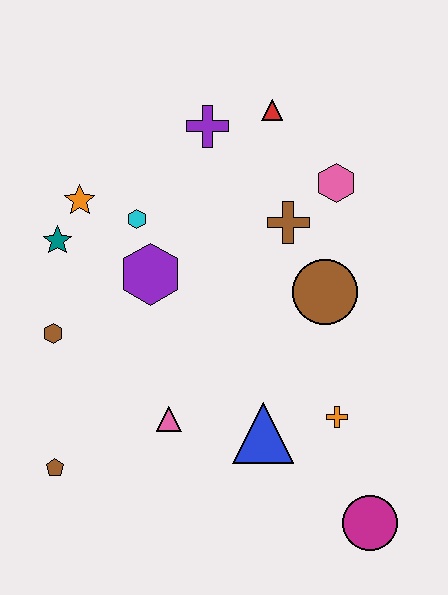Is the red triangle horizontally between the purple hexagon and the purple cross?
No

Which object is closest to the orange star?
The teal star is closest to the orange star.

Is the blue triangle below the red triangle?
Yes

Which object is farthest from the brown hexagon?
The magenta circle is farthest from the brown hexagon.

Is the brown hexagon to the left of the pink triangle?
Yes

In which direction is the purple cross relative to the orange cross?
The purple cross is above the orange cross.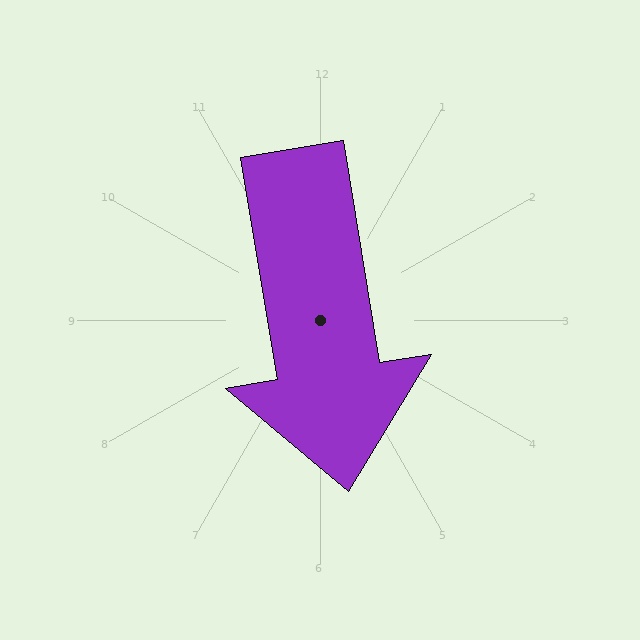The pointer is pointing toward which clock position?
Roughly 6 o'clock.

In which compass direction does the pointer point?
South.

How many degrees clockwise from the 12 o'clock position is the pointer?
Approximately 171 degrees.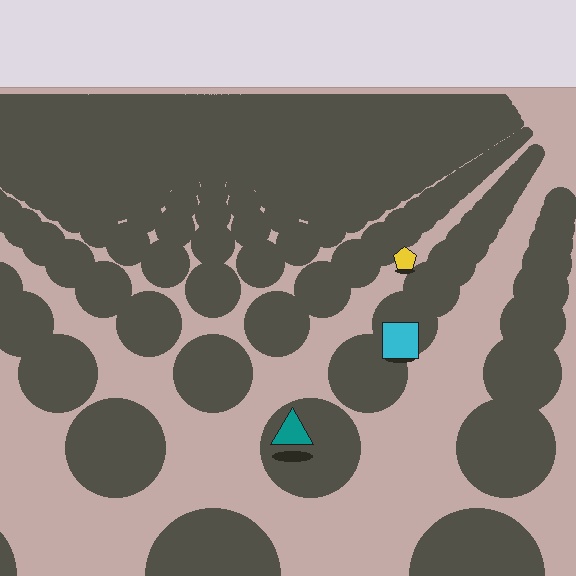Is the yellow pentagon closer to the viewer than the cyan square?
No. The cyan square is closer — you can tell from the texture gradient: the ground texture is coarser near it.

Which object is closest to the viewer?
The teal triangle is closest. The texture marks near it are larger and more spread out.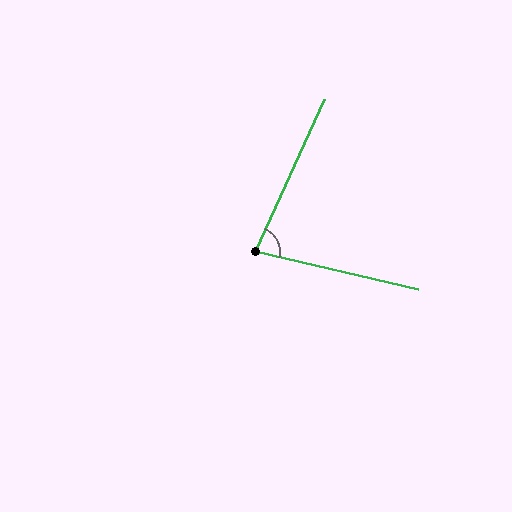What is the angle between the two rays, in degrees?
Approximately 79 degrees.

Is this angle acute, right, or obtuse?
It is acute.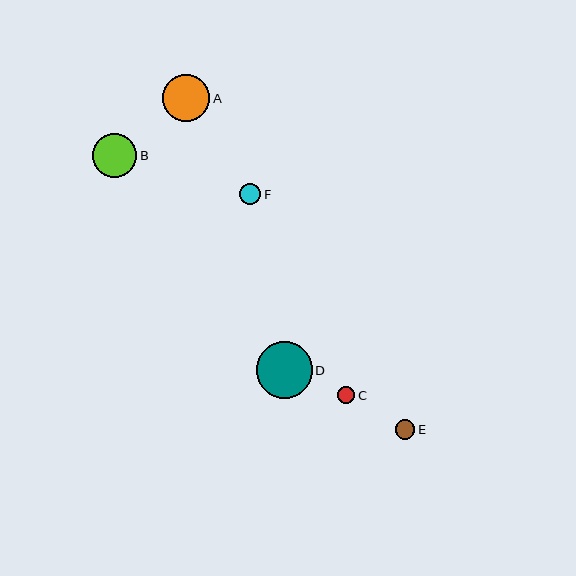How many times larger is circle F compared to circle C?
Circle F is approximately 1.2 times the size of circle C.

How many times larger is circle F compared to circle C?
Circle F is approximately 1.2 times the size of circle C.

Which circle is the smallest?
Circle C is the smallest with a size of approximately 17 pixels.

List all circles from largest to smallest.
From largest to smallest: D, A, B, F, E, C.